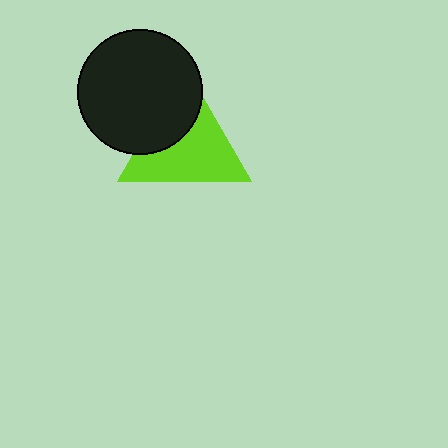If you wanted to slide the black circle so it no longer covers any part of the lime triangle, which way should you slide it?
Slide it toward the upper-left — that is the most direct way to separate the two shapes.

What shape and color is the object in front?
The object in front is a black circle.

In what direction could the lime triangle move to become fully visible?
The lime triangle could move toward the lower-right. That would shift it out from behind the black circle entirely.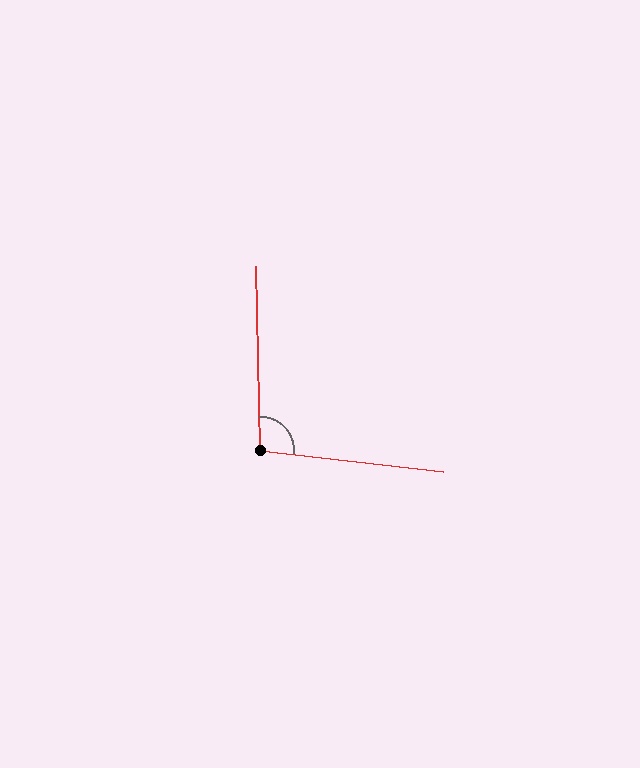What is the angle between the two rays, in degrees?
Approximately 98 degrees.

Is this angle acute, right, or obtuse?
It is obtuse.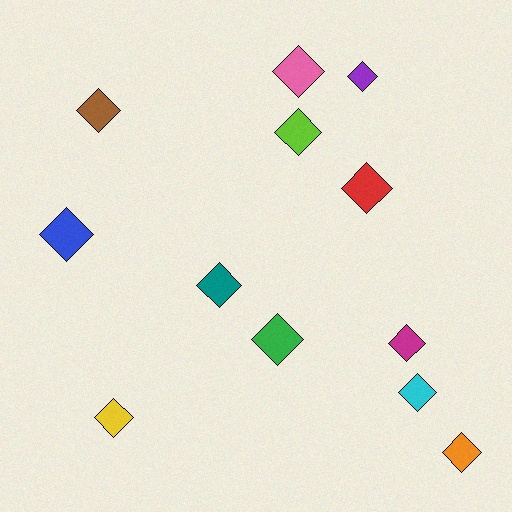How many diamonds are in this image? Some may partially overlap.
There are 12 diamonds.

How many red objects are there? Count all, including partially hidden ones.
There is 1 red object.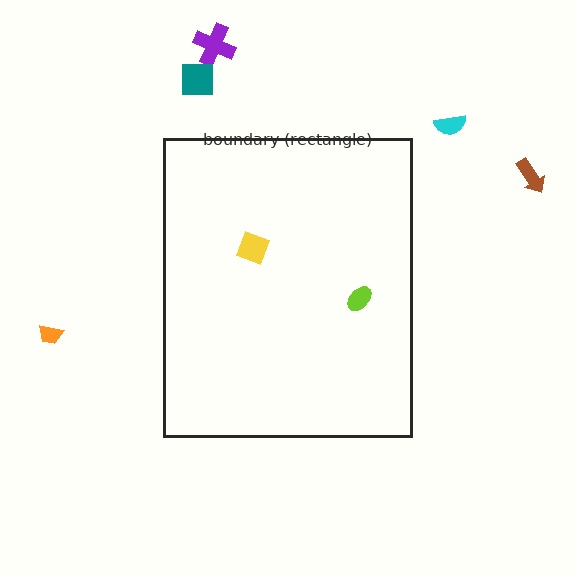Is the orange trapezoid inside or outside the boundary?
Outside.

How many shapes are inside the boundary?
2 inside, 5 outside.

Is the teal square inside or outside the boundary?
Outside.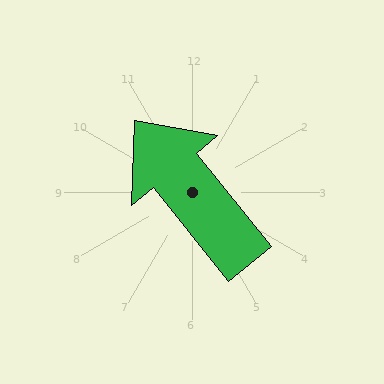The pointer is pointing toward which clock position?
Roughly 11 o'clock.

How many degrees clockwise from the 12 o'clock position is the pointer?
Approximately 321 degrees.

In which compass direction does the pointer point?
Northwest.